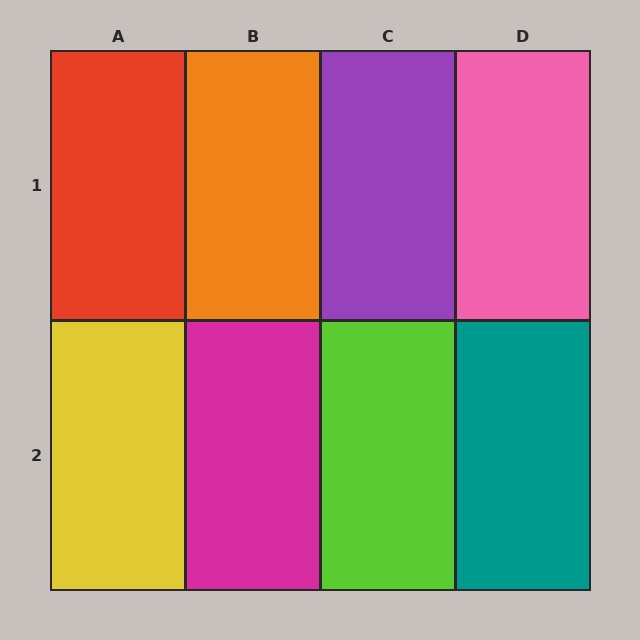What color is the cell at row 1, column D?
Pink.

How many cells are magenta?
1 cell is magenta.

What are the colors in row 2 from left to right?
Yellow, magenta, lime, teal.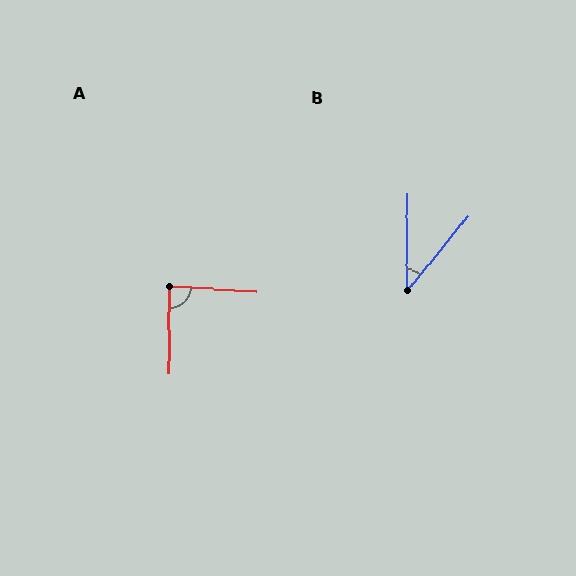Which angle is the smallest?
B, at approximately 39 degrees.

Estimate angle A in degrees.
Approximately 86 degrees.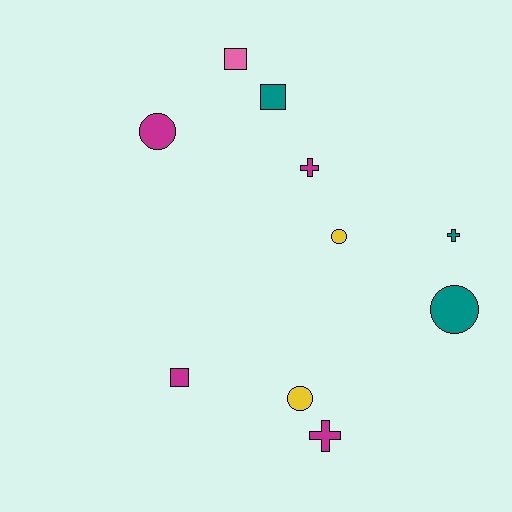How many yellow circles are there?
There are 2 yellow circles.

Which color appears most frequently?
Magenta, with 4 objects.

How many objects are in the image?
There are 10 objects.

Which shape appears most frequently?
Circle, with 4 objects.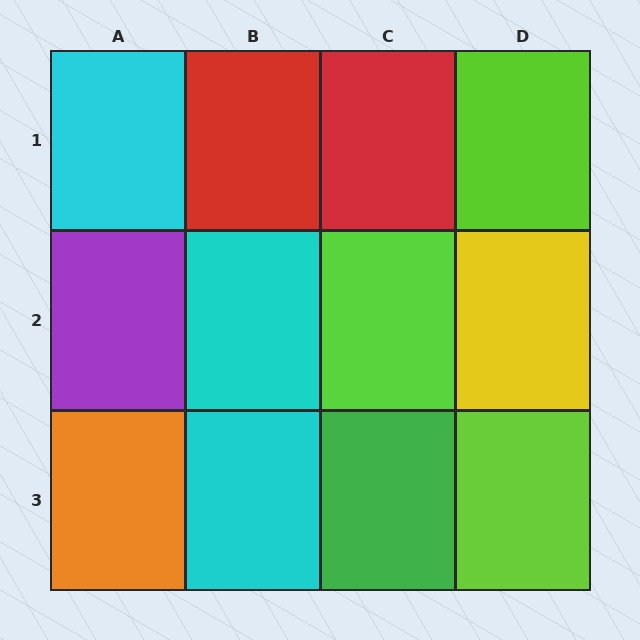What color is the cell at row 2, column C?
Lime.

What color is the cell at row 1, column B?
Red.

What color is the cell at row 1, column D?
Lime.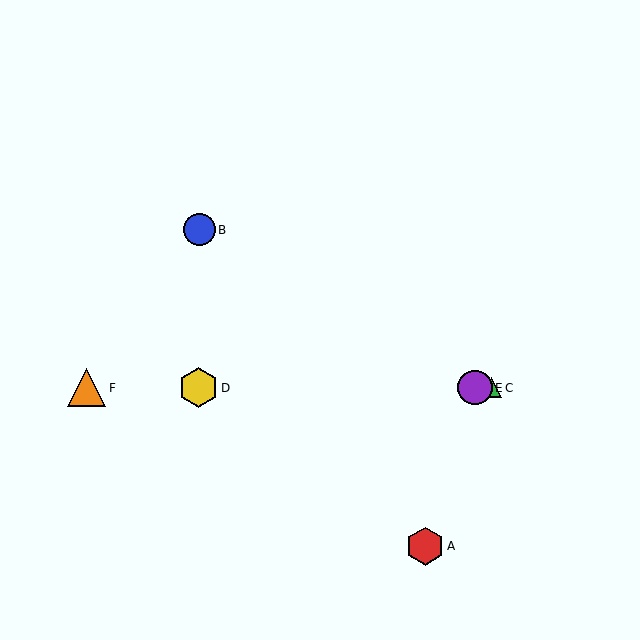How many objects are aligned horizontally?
4 objects (C, D, E, F) are aligned horizontally.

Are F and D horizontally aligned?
Yes, both are at y≈388.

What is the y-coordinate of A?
Object A is at y≈546.